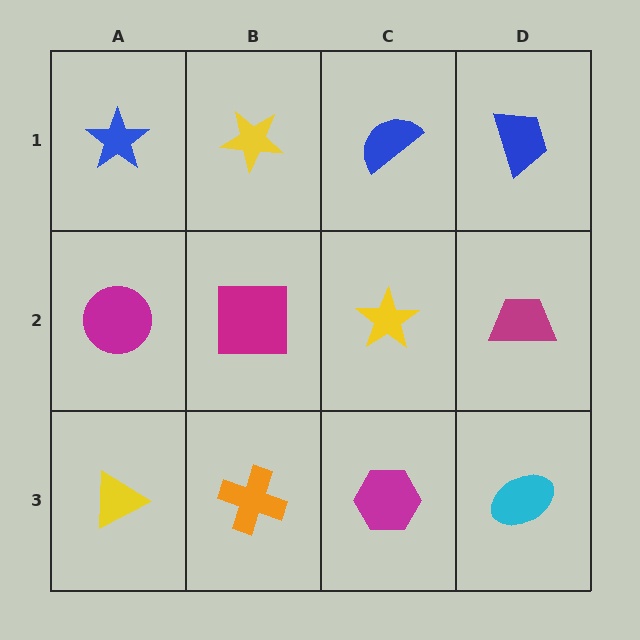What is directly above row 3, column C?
A yellow star.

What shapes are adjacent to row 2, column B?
A yellow star (row 1, column B), an orange cross (row 3, column B), a magenta circle (row 2, column A), a yellow star (row 2, column C).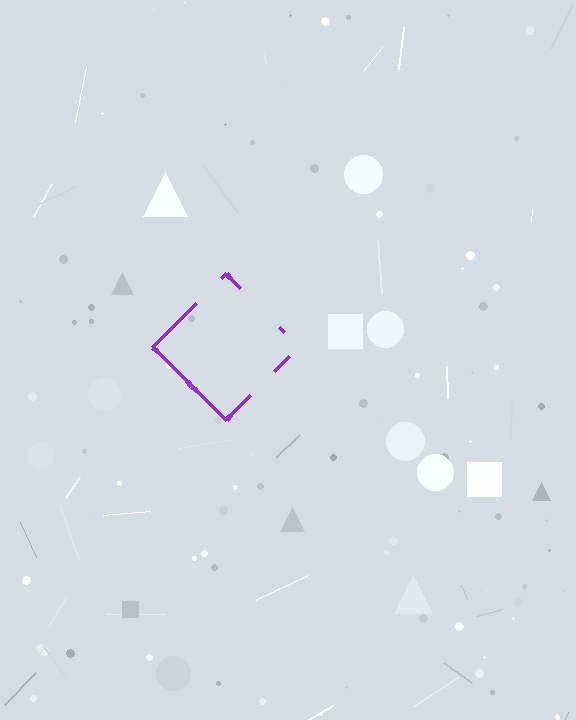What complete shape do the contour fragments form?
The contour fragments form a diamond.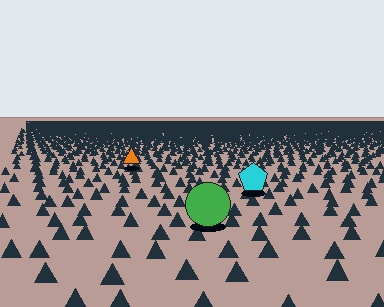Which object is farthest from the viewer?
The orange triangle is farthest from the viewer. It appears smaller and the ground texture around it is denser.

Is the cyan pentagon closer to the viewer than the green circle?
No. The green circle is closer — you can tell from the texture gradient: the ground texture is coarser near it.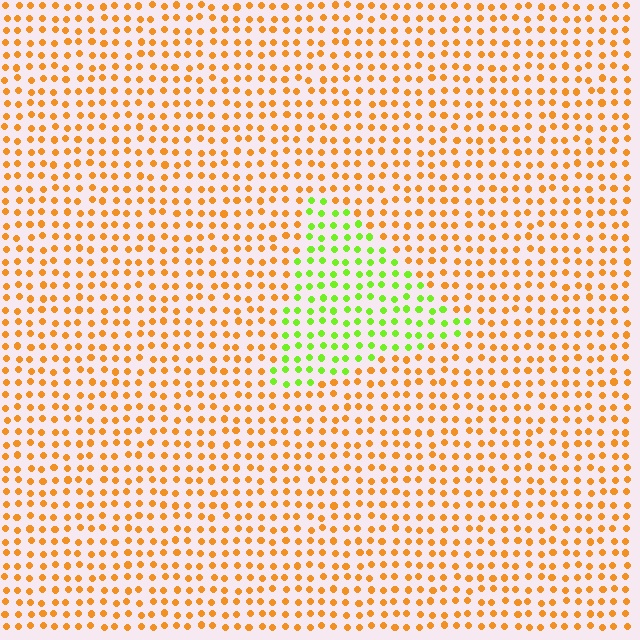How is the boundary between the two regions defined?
The boundary is defined purely by a slight shift in hue (about 66 degrees). Spacing, size, and orientation are identical on both sides.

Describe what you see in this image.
The image is filled with small orange elements in a uniform arrangement. A triangle-shaped region is visible where the elements are tinted to a slightly different hue, forming a subtle color boundary.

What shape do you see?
I see a triangle.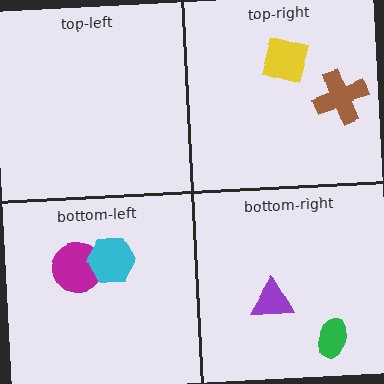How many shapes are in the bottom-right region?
2.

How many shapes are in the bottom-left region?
2.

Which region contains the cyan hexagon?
The bottom-left region.